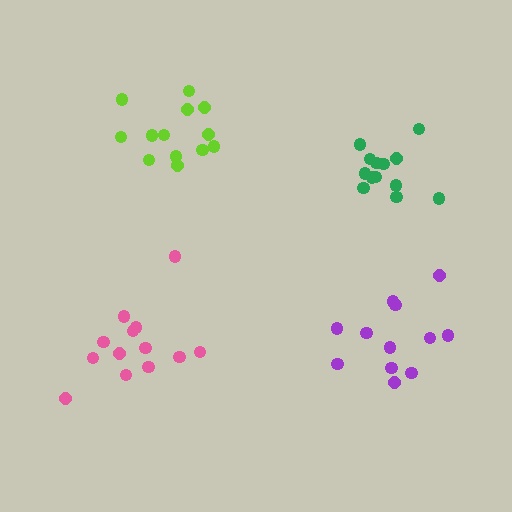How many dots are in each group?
Group 1: 13 dots, Group 2: 12 dots, Group 3: 13 dots, Group 4: 13 dots (51 total).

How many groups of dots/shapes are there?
There are 4 groups.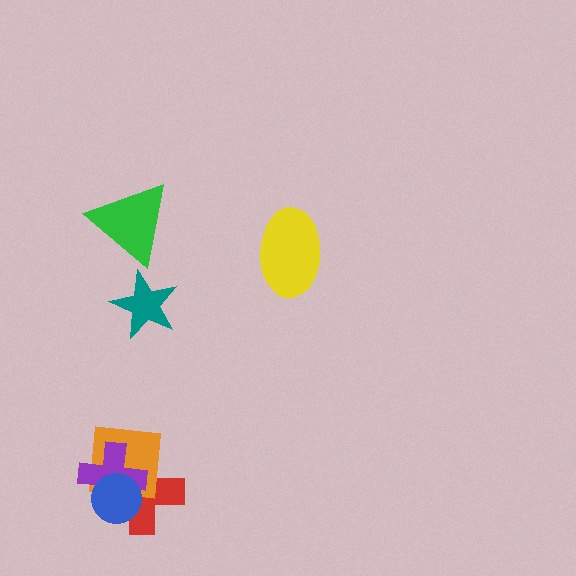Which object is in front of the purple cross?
The blue circle is in front of the purple cross.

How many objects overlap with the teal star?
0 objects overlap with the teal star.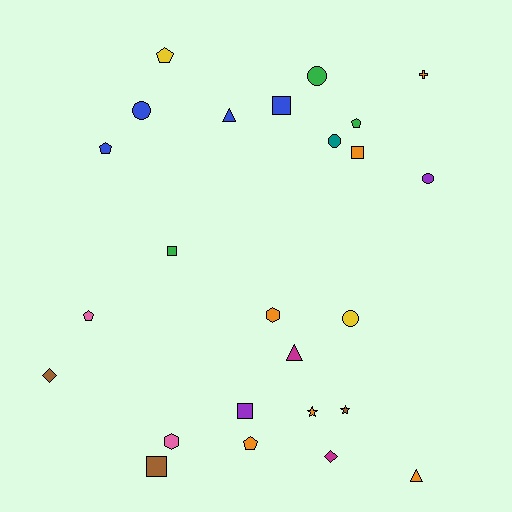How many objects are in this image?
There are 25 objects.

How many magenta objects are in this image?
There are 2 magenta objects.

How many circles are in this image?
There are 5 circles.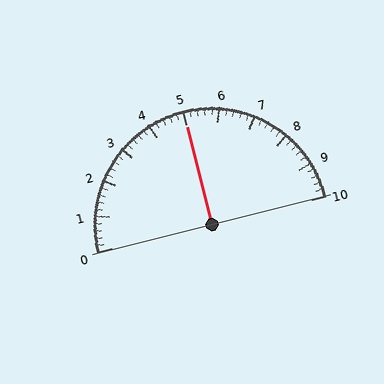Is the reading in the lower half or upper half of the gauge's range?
The reading is in the upper half of the range (0 to 10).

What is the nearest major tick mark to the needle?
The nearest major tick mark is 5.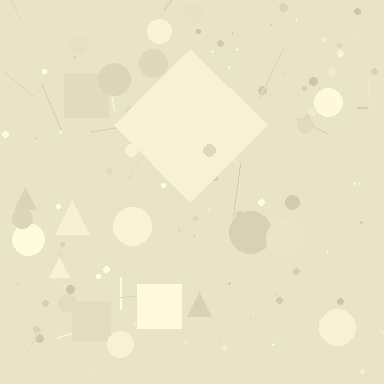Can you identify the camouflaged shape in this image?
The camouflaged shape is a diamond.